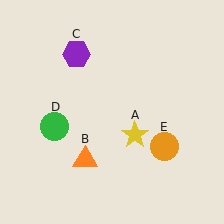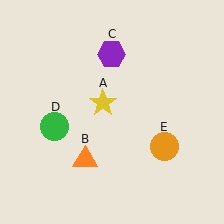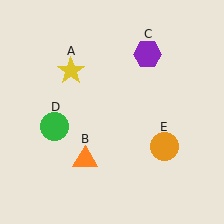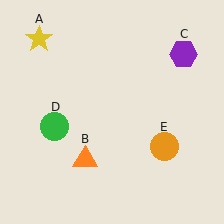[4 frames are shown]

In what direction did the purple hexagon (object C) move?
The purple hexagon (object C) moved right.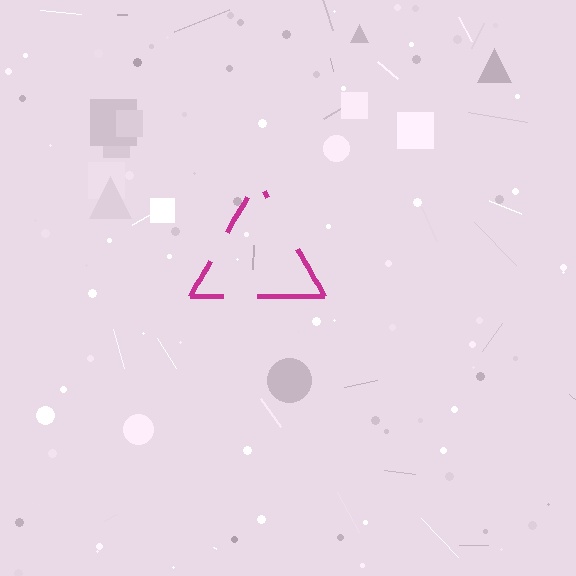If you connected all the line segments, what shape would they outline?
They would outline a triangle.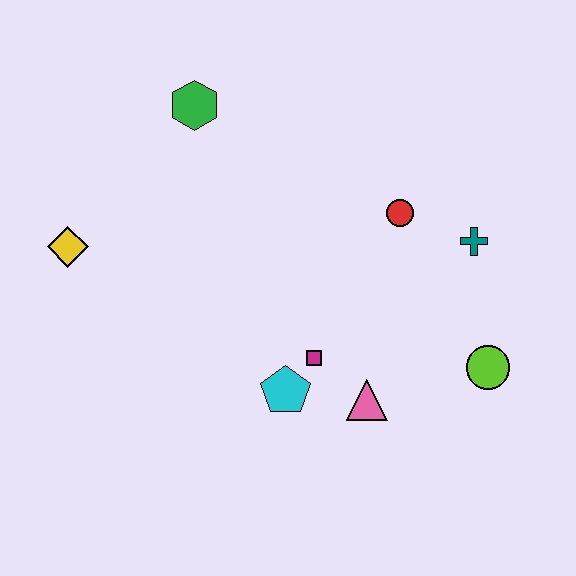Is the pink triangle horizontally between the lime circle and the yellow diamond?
Yes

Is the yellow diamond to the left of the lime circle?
Yes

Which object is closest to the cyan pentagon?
The magenta square is closest to the cyan pentagon.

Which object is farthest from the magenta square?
The green hexagon is farthest from the magenta square.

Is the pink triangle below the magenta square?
Yes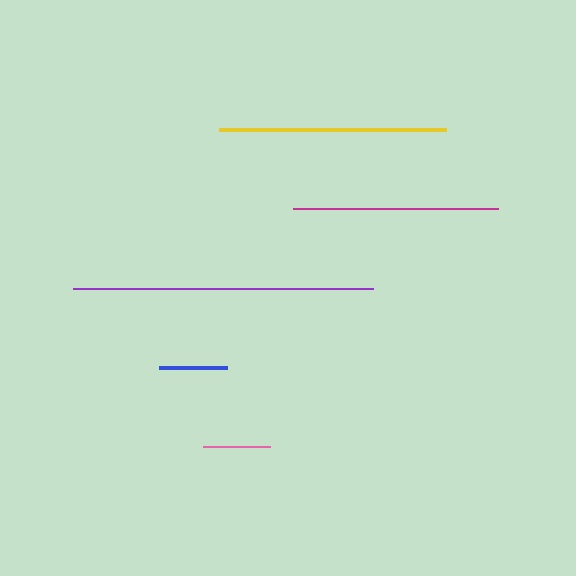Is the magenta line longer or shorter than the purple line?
The purple line is longer than the magenta line.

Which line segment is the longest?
The purple line is the longest at approximately 300 pixels.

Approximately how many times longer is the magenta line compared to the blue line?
The magenta line is approximately 3.0 times the length of the blue line.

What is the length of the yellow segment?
The yellow segment is approximately 227 pixels long.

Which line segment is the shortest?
The pink line is the shortest at approximately 66 pixels.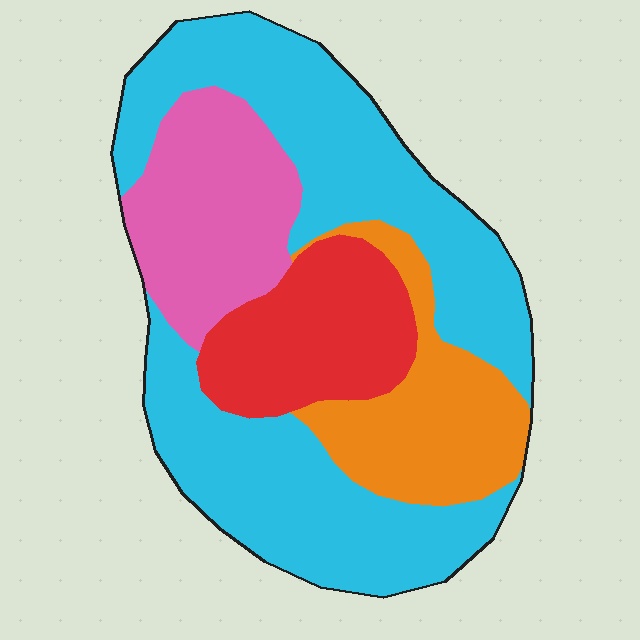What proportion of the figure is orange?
Orange takes up about one sixth (1/6) of the figure.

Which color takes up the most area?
Cyan, at roughly 50%.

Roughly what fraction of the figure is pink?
Pink takes up about one sixth (1/6) of the figure.